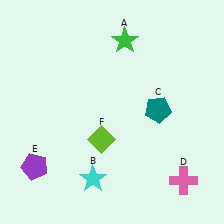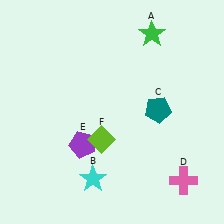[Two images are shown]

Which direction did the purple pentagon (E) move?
The purple pentagon (E) moved right.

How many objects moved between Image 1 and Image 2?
2 objects moved between the two images.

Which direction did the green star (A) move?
The green star (A) moved right.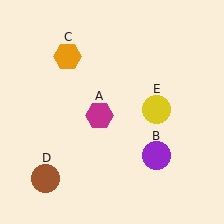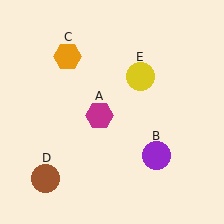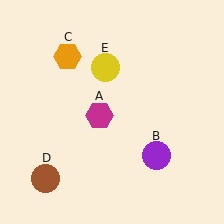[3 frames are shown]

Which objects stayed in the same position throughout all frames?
Magenta hexagon (object A) and purple circle (object B) and orange hexagon (object C) and brown circle (object D) remained stationary.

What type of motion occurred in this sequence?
The yellow circle (object E) rotated counterclockwise around the center of the scene.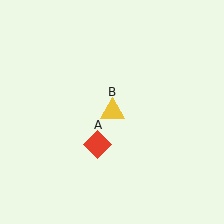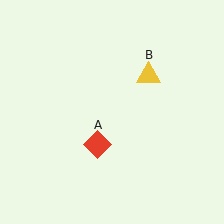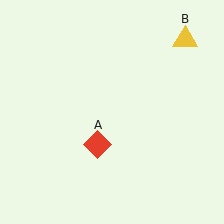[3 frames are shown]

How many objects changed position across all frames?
1 object changed position: yellow triangle (object B).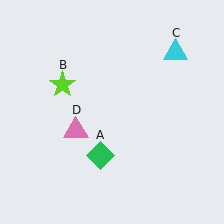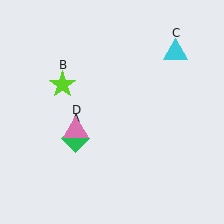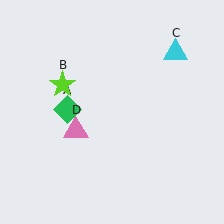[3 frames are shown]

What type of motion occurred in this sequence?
The green diamond (object A) rotated clockwise around the center of the scene.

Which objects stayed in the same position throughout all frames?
Lime star (object B) and cyan triangle (object C) and pink triangle (object D) remained stationary.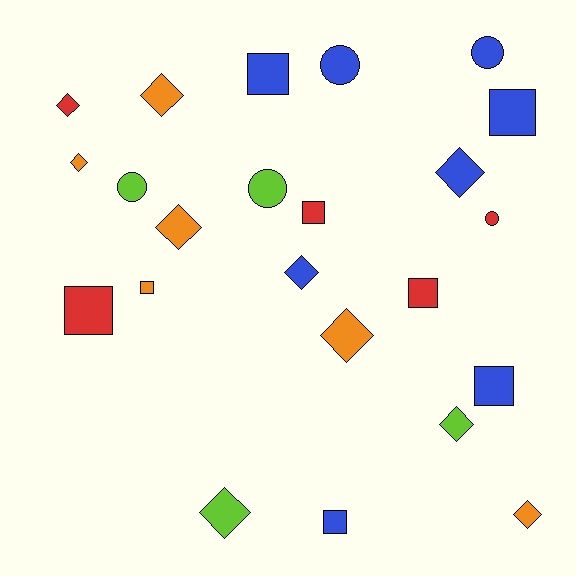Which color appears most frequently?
Blue, with 8 objects.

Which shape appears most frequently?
Diamond, with 10 objects.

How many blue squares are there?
There are 4 blue squares.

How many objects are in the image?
There are 23 objects.